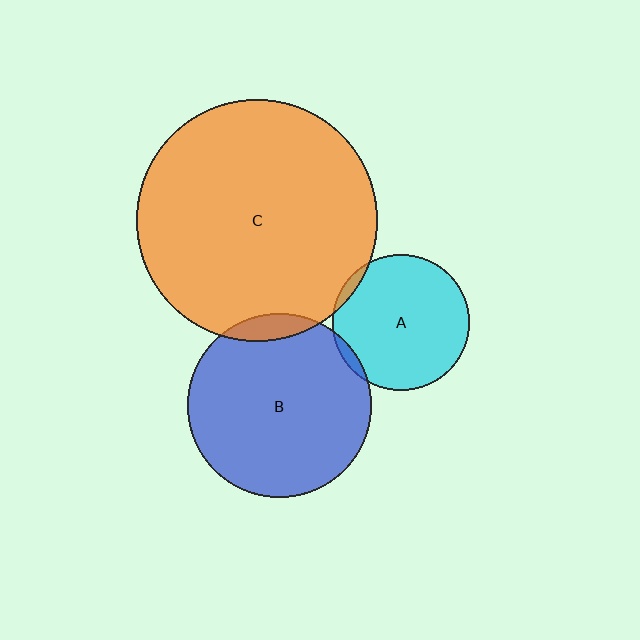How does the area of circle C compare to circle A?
Approximately 3.1 times.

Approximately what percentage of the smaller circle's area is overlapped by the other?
Approximately 5%.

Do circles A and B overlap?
Yes.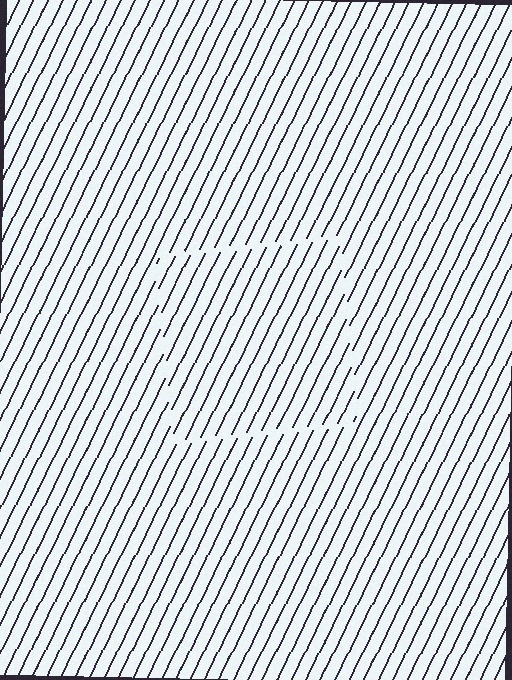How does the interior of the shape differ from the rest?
The interior of the shape contains the same grating, shifted by half a period — the contour is defined by the phase discontinuity where line-ends from the inner and outer gratings abut.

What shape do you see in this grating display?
An illusory square. The interior of the shape contains the same grating, shifted by half a period — the contour is defined by the phase discontinuity where line-ends from the inner and outer gratings abut.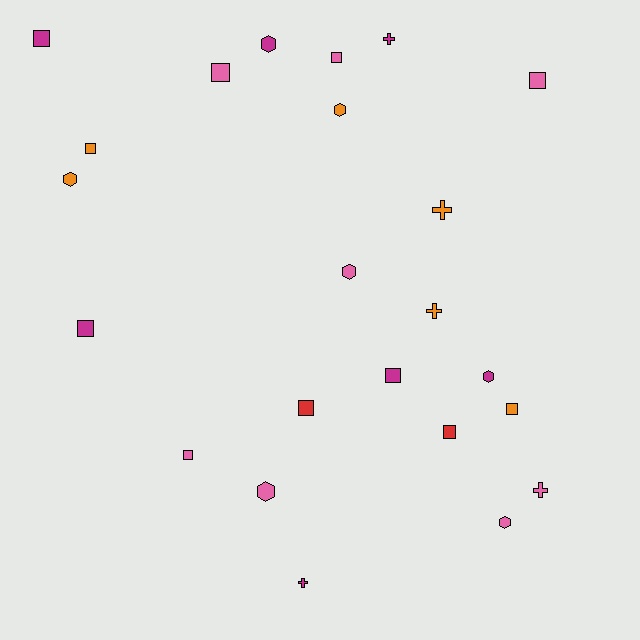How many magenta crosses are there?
There are 2 magenta crosses.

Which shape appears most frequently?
Square, with 11 objects.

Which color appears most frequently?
Pink, with 8 objects.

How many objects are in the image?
There are 23 objects.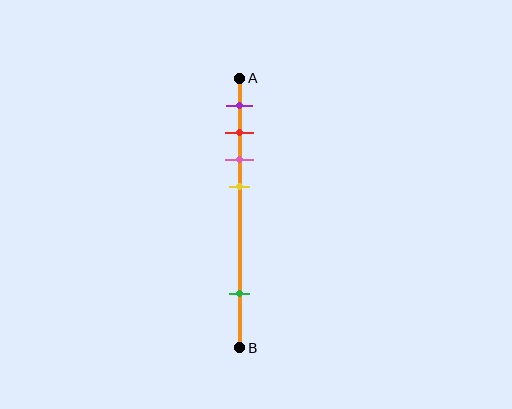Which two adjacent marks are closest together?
The red and pink marks are the closest adjacent pair.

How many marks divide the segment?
There are 5 marks dividing the segment.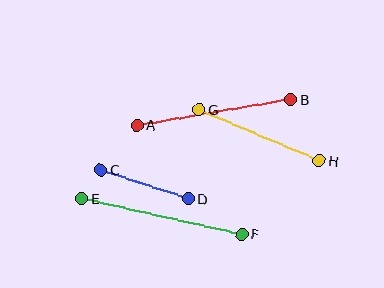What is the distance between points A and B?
The distance is approximately 156 pixels.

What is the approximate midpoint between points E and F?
The midpoint is at approximately (162, 216) pixels.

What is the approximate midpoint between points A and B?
The midpoint is at approximately (214, 112) pixels.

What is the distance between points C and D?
The distance is approximately 92 pixels.